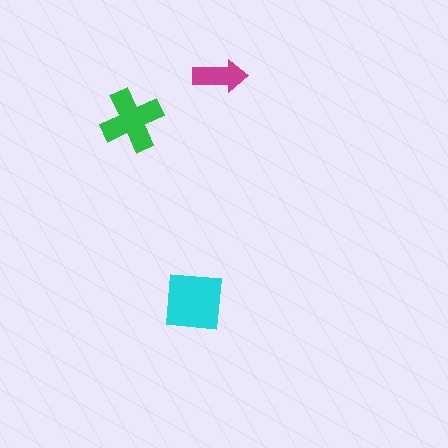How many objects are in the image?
There are 3 objects in the image.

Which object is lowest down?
The cyan square is bottommost.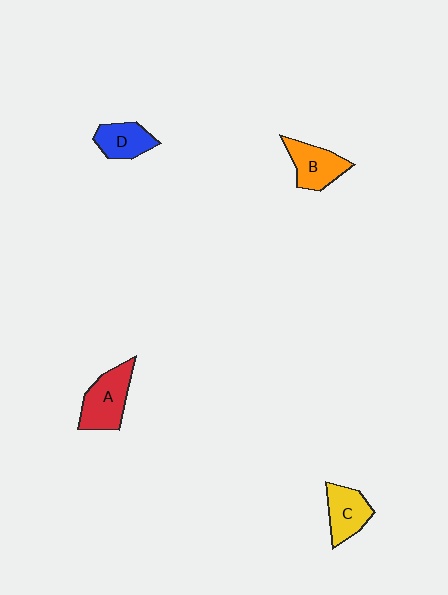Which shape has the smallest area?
Shape D (blue).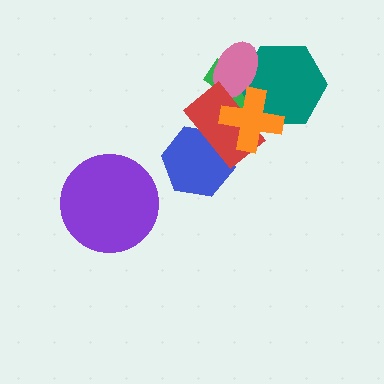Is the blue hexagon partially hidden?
Yes, it is partially covered by another shape.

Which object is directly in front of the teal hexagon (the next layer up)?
The pink ellipse is directly in front of the teal hexagon.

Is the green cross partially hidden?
Yes, it is partially covered by another shape.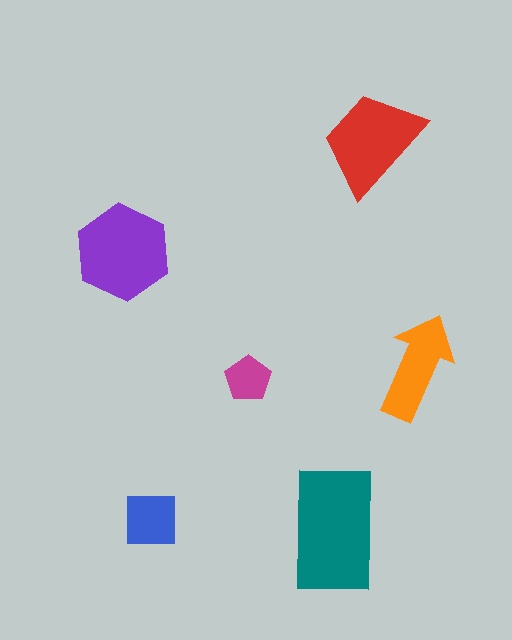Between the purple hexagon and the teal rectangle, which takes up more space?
The teal rectangle.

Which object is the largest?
The teal rectangle.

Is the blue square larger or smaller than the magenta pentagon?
Larger.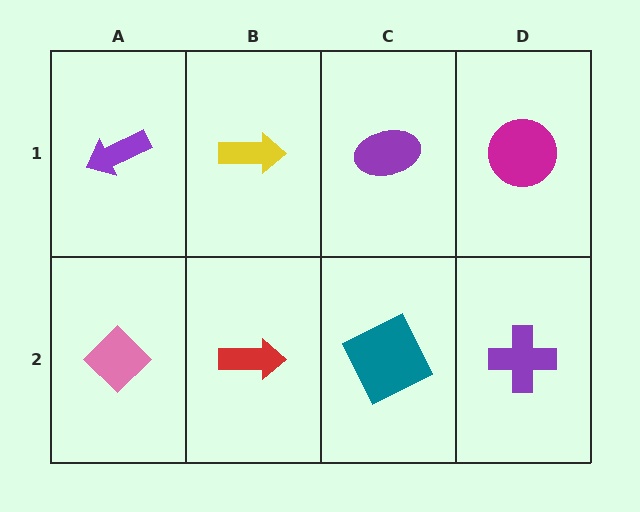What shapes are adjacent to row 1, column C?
A teal square (row 2, column C), a yellow arrow (row 1, column B), a magenta circle (row 1, column D).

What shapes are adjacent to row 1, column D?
A purple cross (row 2, column D), a purple ellipse (row 1, column C).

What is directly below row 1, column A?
A pink diamond.